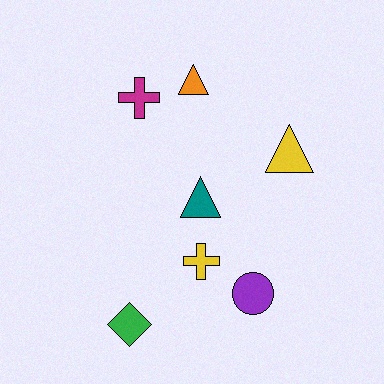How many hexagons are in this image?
There are no hexagons.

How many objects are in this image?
There are 7 objects.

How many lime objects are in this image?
There are no lime objects.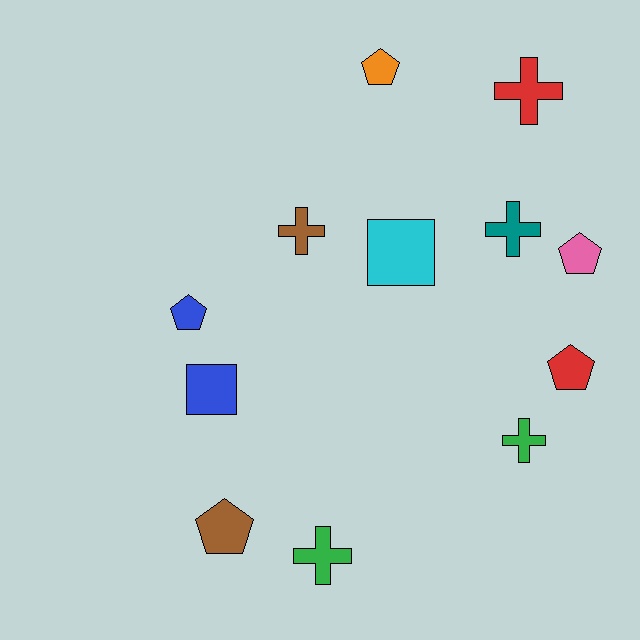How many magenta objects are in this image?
There are no magenta objects.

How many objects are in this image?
There are 12 objects.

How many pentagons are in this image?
There are 5 pentagons.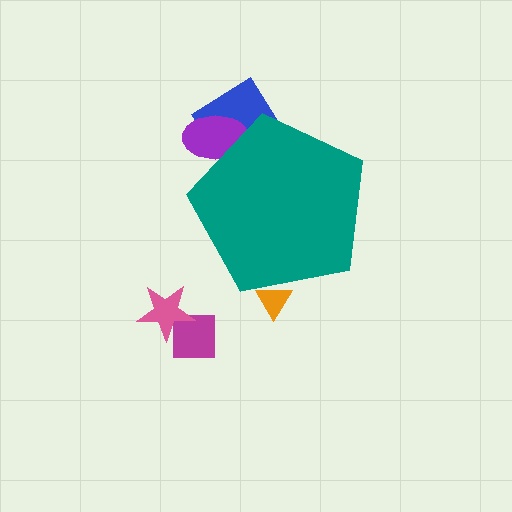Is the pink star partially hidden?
No, the pink star is fully visible.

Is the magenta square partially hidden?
No, the magenta square is fully visible.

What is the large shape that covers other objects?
A teal pentagon.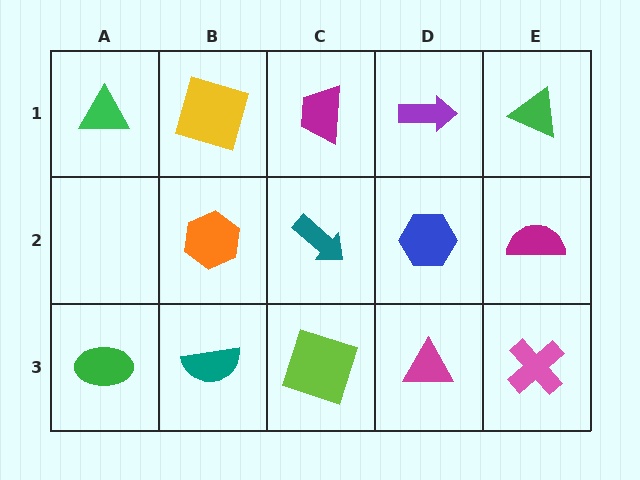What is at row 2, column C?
A teal arrow.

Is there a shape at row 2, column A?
No, that cell is empty.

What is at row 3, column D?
A magenta triangle.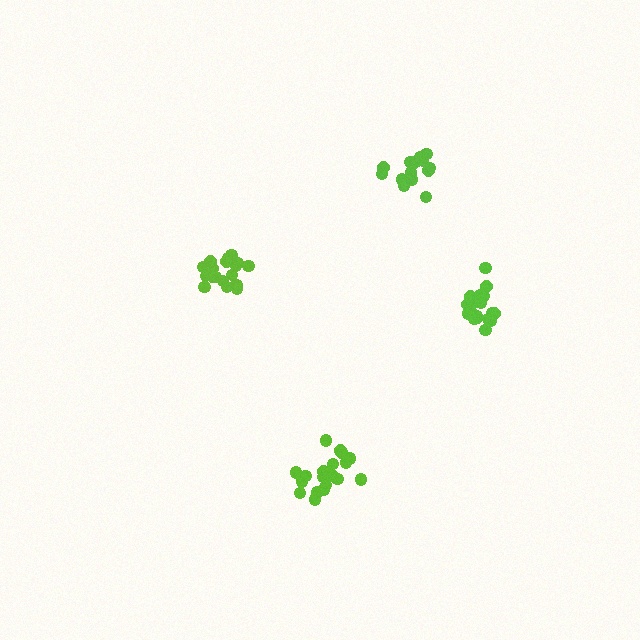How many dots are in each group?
Group 1: 21 dots, Group 2: 18 dots, Group 3: 20 dots, Group 4: 15 dots (74 total).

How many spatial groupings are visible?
There are 4 spatial groupings.